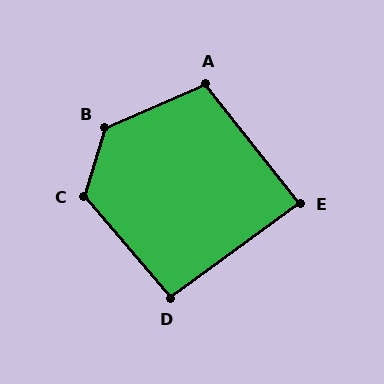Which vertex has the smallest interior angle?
E, at approximately 88 degrees.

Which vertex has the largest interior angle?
B, at approximately 130 degrees.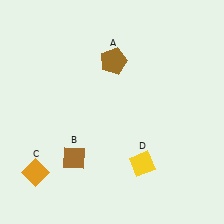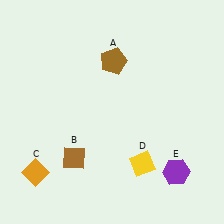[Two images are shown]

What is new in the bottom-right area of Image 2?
A purple hexagon (E) was added in the bottom-right area of Image 2.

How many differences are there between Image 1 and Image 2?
There is 1 difference between the two images.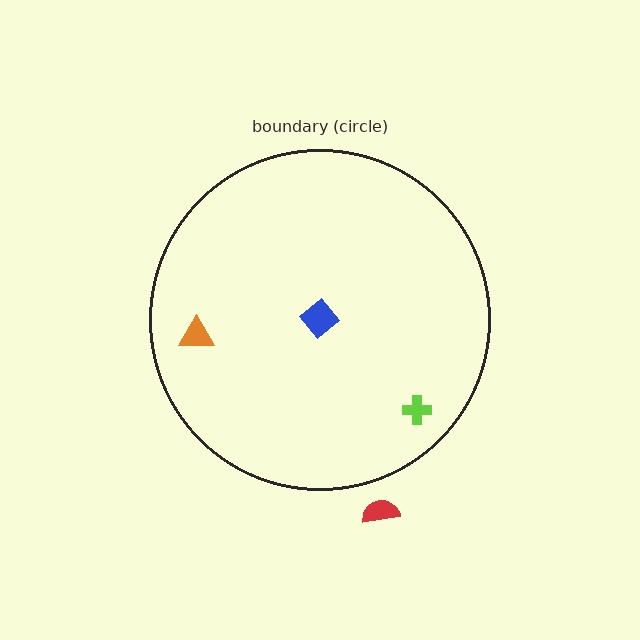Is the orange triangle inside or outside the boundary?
Inside.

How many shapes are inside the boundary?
3 inside, 1 outside.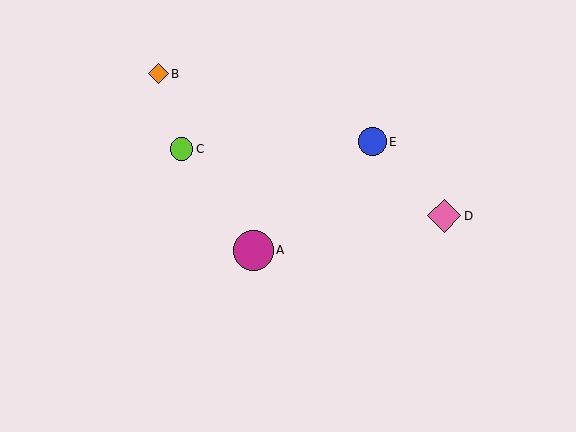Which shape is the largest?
The magenta circle (labeled A) is the largest.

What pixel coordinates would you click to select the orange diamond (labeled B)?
Click at (158, 74) to select the orange diamond B.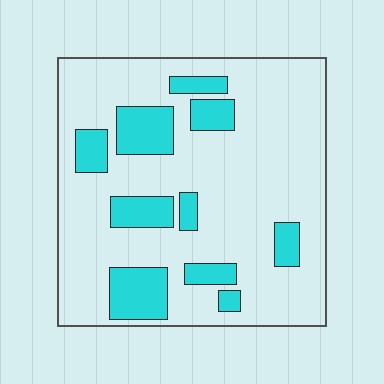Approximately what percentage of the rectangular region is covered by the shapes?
Approximately 20%.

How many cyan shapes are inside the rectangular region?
10.